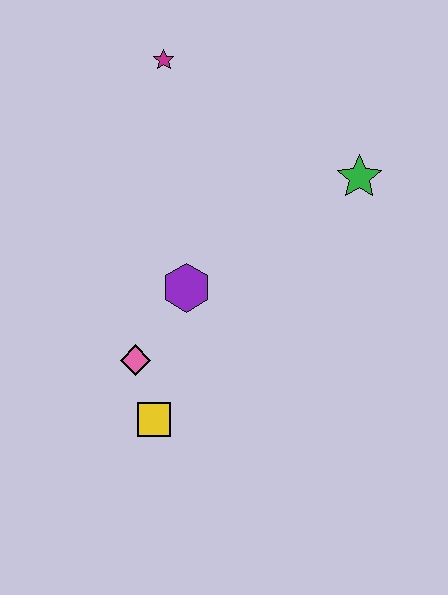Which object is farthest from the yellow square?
The magenta star is farthest from the yellow square.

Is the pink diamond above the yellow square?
Yes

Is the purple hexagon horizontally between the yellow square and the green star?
Yes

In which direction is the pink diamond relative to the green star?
The pink diamond is to the left of the green star.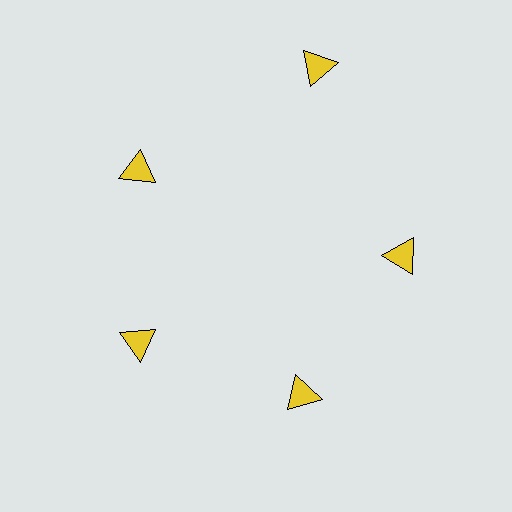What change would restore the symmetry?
The symmetry would be restored by moving it inward, back onto the ring so that all 5 triangles sit at equal angles and equal distance from the center.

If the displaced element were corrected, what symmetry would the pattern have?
It would have 5-fold rotational symmetry — the pattern would map onto itself every 72 degrees.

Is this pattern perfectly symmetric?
No. The 5 yellow triangles are arranged in a ring, but one element near the 1 o'clock position is pushed outward from the center, breaking the 5-fold rotational symmetry.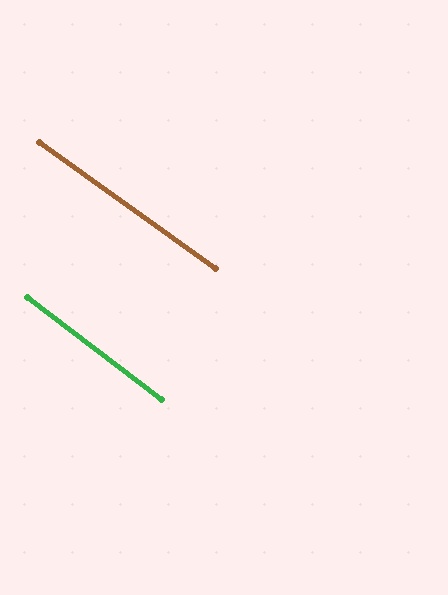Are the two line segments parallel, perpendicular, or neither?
Parallel — their directions differ by only 1.6°.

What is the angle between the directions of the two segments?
Approximately 2 degrees.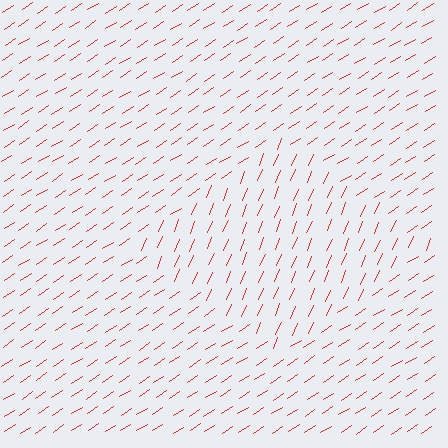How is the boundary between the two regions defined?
The boundary is defined purely by a change in line orientation (approximately 34 degrees difference). All lines are the same color and thickness.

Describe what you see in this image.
The image is filled with small red line segments. A diamond region in the image has lines oriented differently from the surrounding lines, creating a visible texture boundary.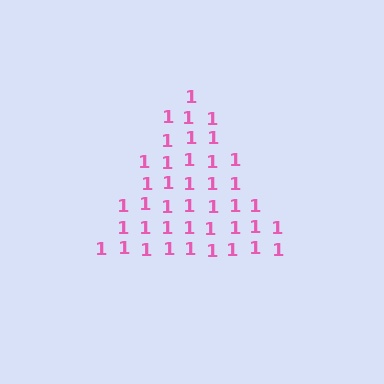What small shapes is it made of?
It is made of small digit 1's.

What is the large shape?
The large shape is a triangle.